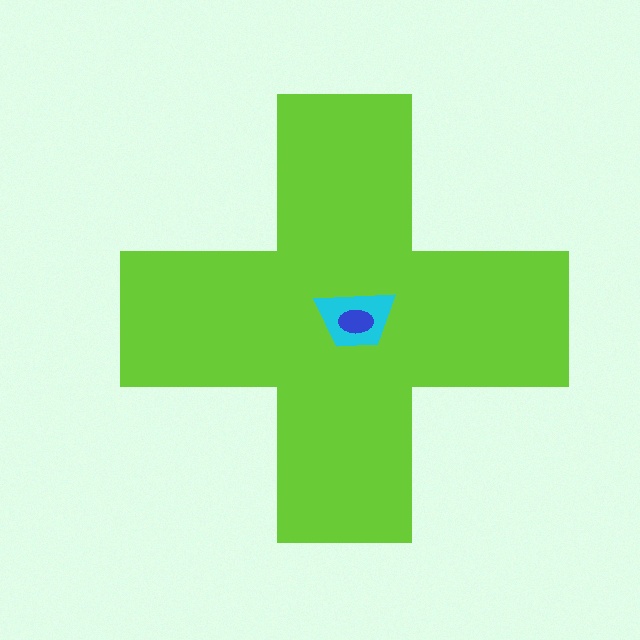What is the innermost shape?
The blue ellipse.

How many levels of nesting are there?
3.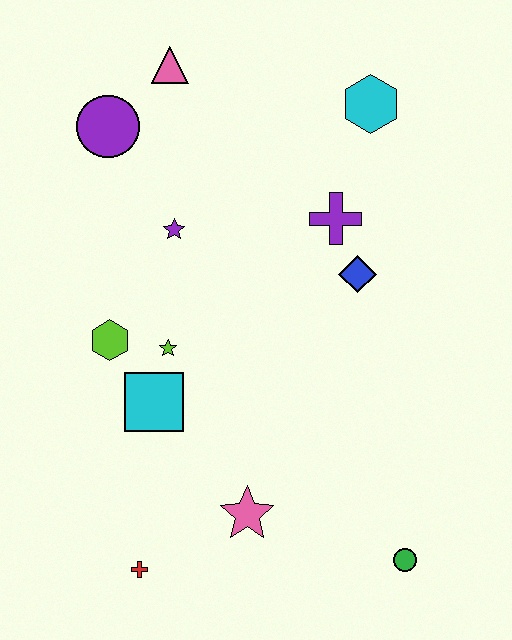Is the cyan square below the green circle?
No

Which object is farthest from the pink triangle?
The green circle is farthest from the pink triangle.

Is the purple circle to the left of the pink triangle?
Yes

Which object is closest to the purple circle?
The pink triangle is closest to the purple circle.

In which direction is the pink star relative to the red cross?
The pink star is to the right of the red cross.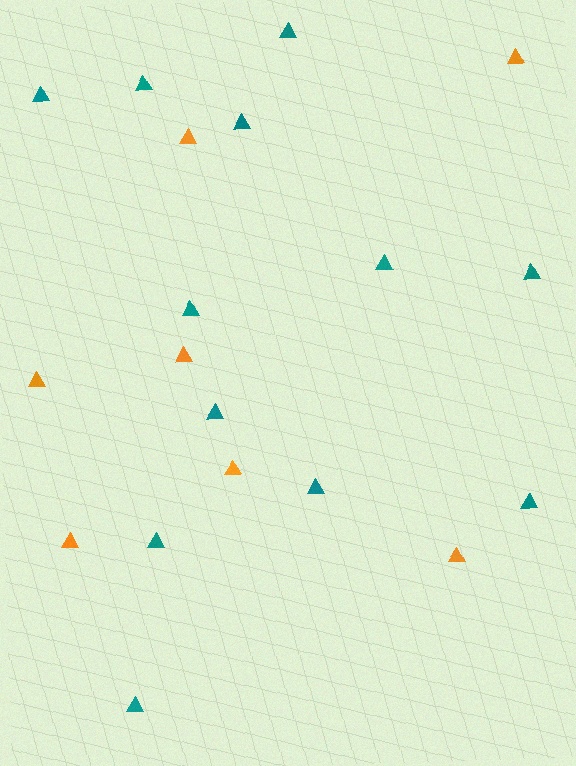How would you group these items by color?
There are 2 groups: one group of teal triangles (12) and one group of orange triangles (7).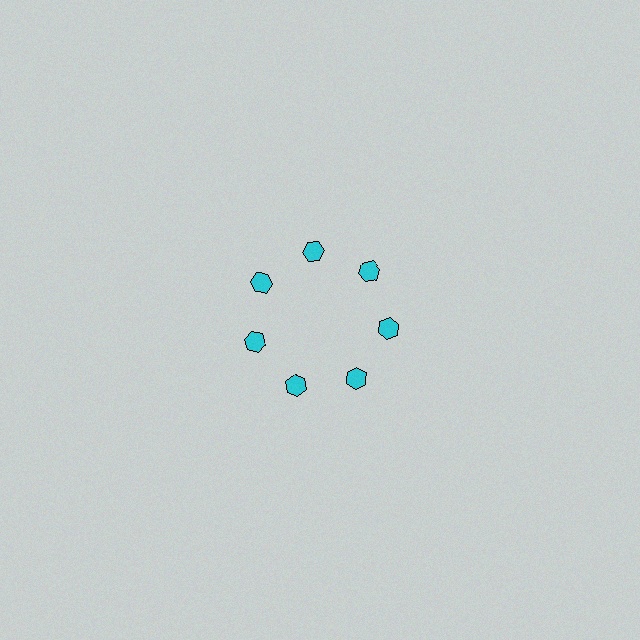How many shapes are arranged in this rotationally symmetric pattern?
There are 7 shapes, arranged in 7 groups of 1.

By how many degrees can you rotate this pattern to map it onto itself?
The pattern maps onto itself every 51 degrees of rotation.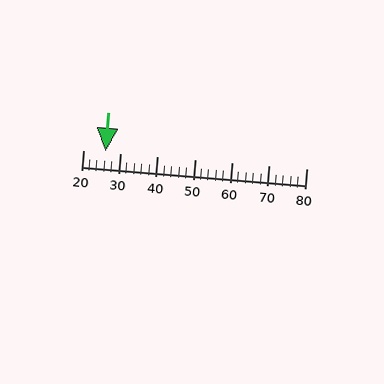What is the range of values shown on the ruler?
The ruler shows values from 20 to 80.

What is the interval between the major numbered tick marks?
The major tick marks are spaced 10 units apart.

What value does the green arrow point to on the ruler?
The green arrow points to approximately 26.